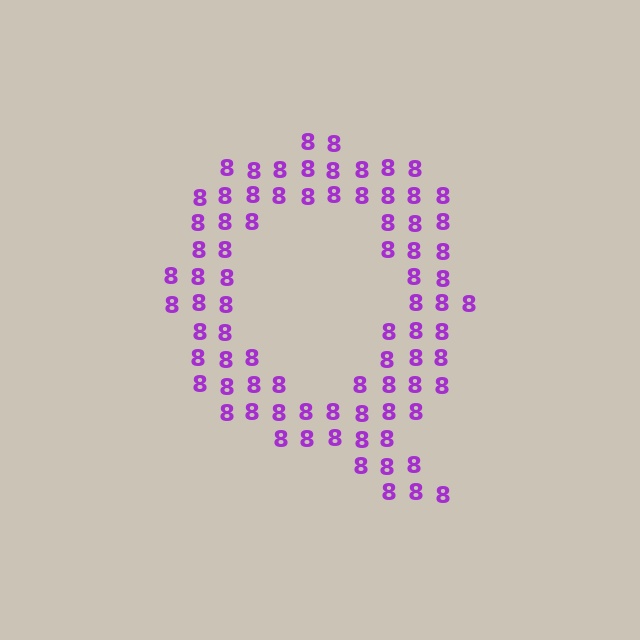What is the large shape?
The large shape is the letter Q.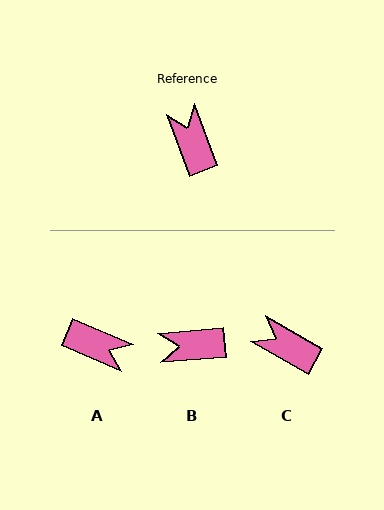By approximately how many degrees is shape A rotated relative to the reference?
Approximately 134 degrees clockwise.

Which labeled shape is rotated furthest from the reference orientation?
A, about 134 degrees away.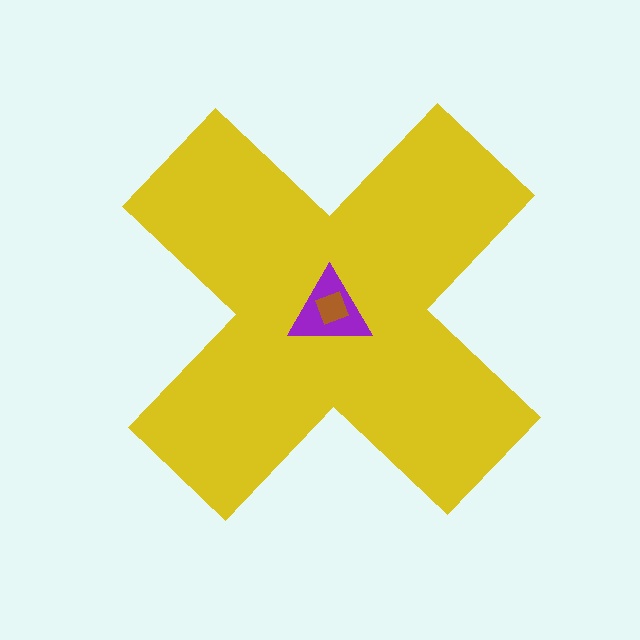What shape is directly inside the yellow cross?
The purple triangle.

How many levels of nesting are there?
3.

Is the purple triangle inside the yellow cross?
Yes.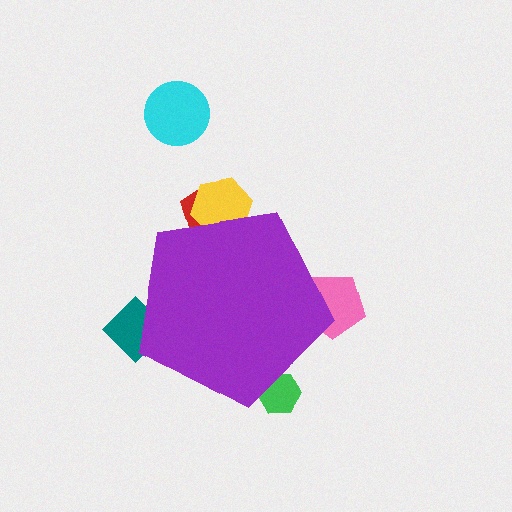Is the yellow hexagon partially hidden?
Yes, the yellow hexagon is partially hidden behind the purple pentagon.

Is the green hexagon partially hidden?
Yes, the green hexagon is partially hidden behind the purple pentagon.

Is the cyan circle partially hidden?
No, the cyan circle is fully visible.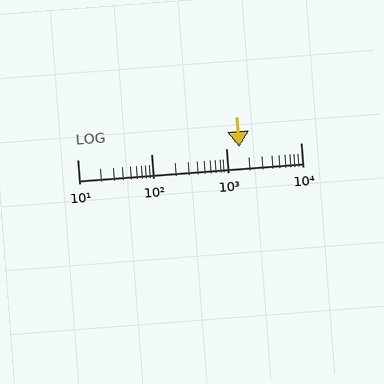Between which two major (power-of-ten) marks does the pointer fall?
The pointer is between 1000 and 10000.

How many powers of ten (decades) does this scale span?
The scale spans 3 decades, from 10 to 10000.